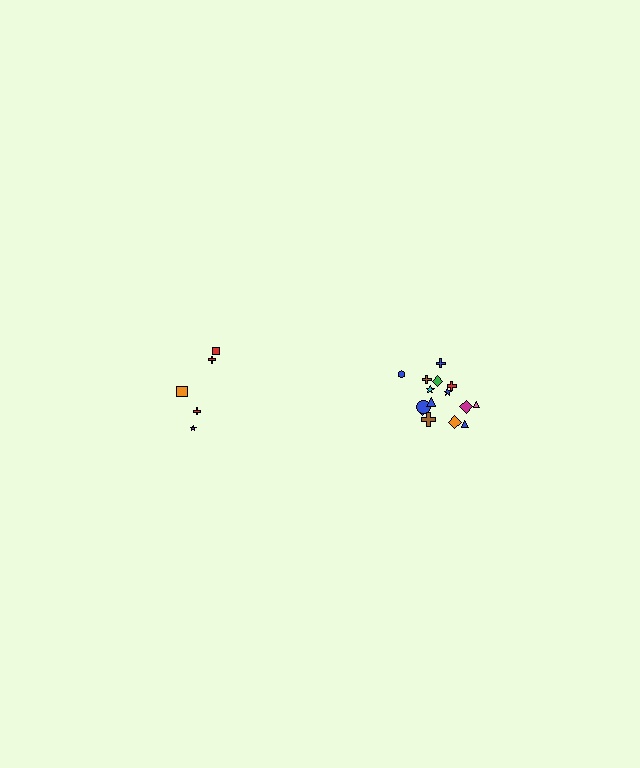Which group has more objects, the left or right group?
The right group.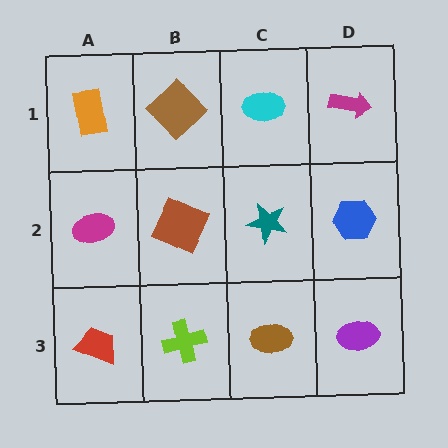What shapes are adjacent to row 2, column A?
An orange rectangle (row 1, column A), a red trapezoid (row 3, column A), a brown square (row 2, column B).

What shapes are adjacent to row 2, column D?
A magenta arrow (row 1, column D), a purple ellipse (row 3, column D), a teal star (row 2, column C).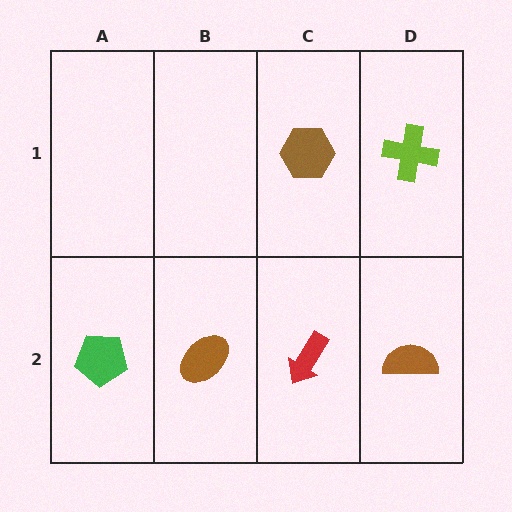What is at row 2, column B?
A brown ellipse.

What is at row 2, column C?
A red arrow.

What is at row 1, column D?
A lime cross.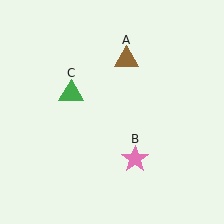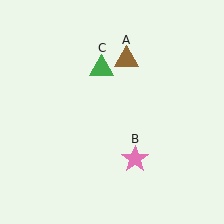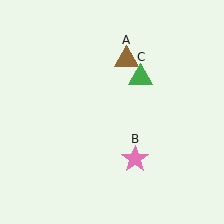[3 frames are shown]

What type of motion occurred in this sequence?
The green triangle (object C) rotated clockwise around the center of the scene.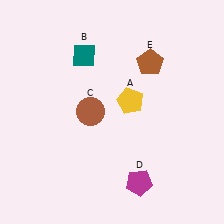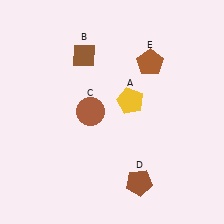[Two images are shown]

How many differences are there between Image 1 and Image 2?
There are 2 differences between the two images.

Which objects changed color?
B changed from teal to brown. D changed from magenta to brown.